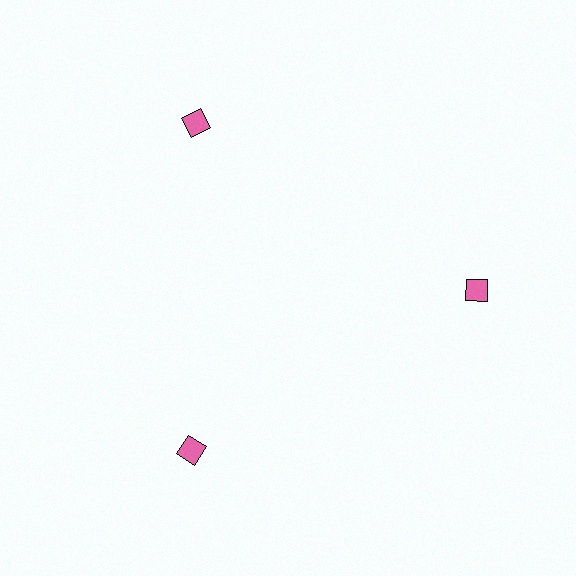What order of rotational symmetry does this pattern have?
This pattern has 3-fold rotational symmetry.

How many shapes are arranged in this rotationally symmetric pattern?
There are 3 shapes, arranged in 3 groups of 1.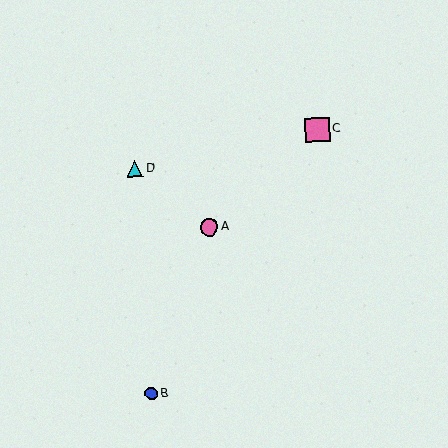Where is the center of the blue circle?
The center of the blue circle is at (151, 394).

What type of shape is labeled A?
Shape A is a pink circle.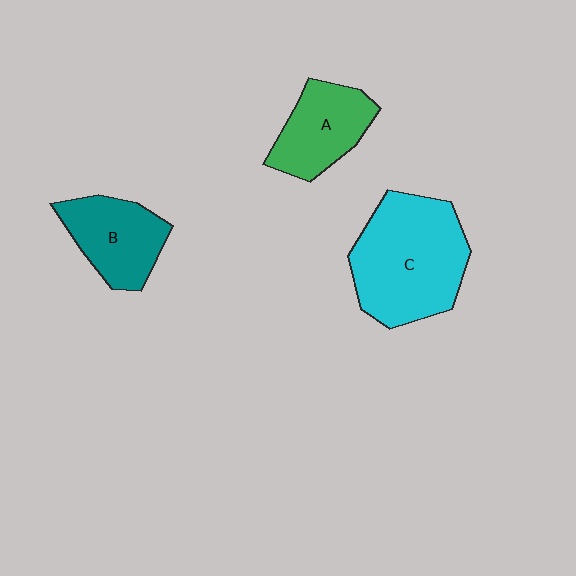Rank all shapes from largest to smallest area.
From largest to smallest: C (cyan), B (teal), A (green).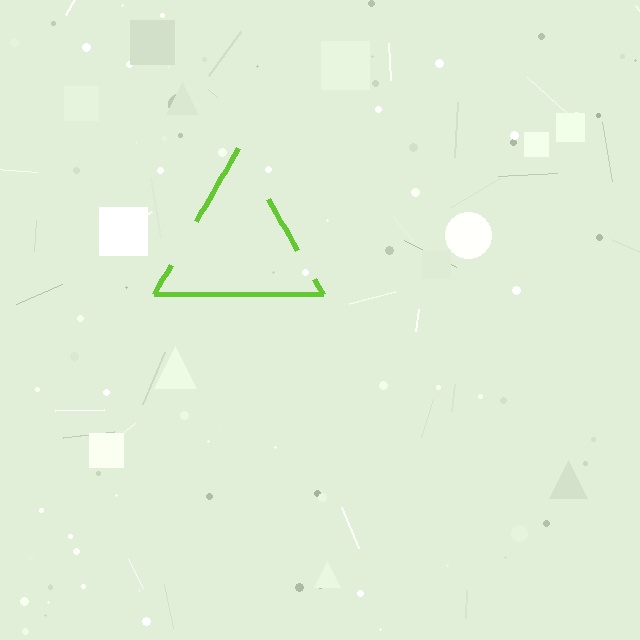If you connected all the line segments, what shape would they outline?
They would outline a triangle.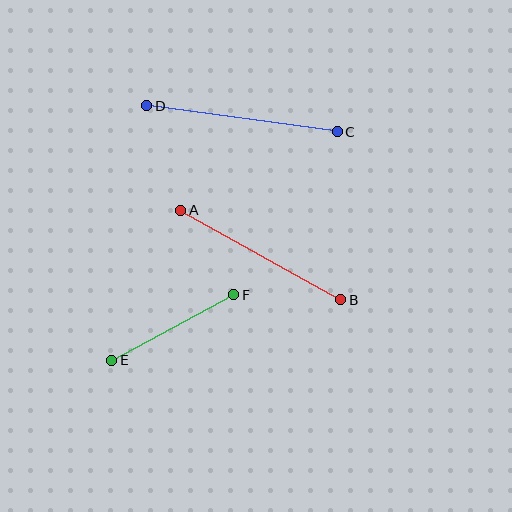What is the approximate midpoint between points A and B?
The midpoint is at approximately (261, 255) pixels.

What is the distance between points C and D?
The distance is approximately 192 pixels.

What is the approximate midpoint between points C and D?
The midpoint is at approximately (242, 119) pixels.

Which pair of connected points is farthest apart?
Points C and D are farthest apart.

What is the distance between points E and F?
The distance is approximately 139 pixels.